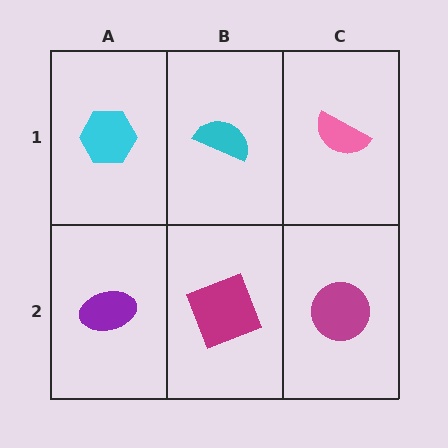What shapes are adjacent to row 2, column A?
A cyan hexagon (row 1, column A), a magenta square (row 2, column B).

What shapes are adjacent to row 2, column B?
A cyan semicircle (row 1, column B), a purple ellipse (row 2, column A), a magenta circle (row 2, column C).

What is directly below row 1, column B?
A magenta square.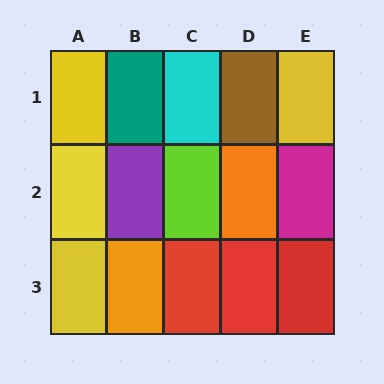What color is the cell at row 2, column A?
Yellow.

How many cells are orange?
2 cells are orange.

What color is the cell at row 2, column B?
Purple.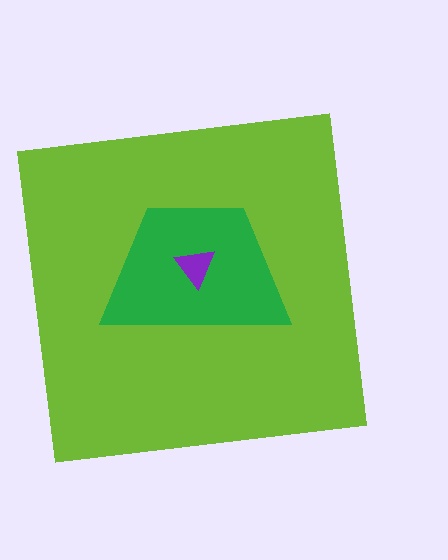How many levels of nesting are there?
3.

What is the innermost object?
The purple triangle.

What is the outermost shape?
The lime square.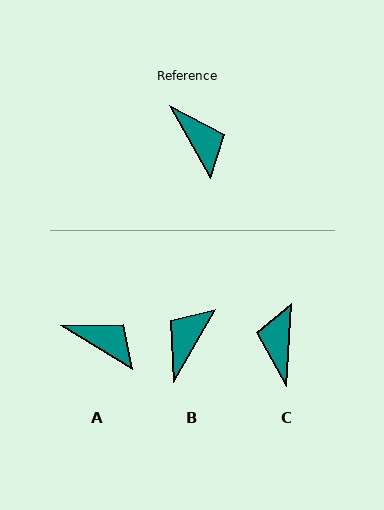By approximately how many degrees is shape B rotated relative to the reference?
Approximately 121 degrees counter-clockwise.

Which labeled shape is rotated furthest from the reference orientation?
C, about 147 degrees away.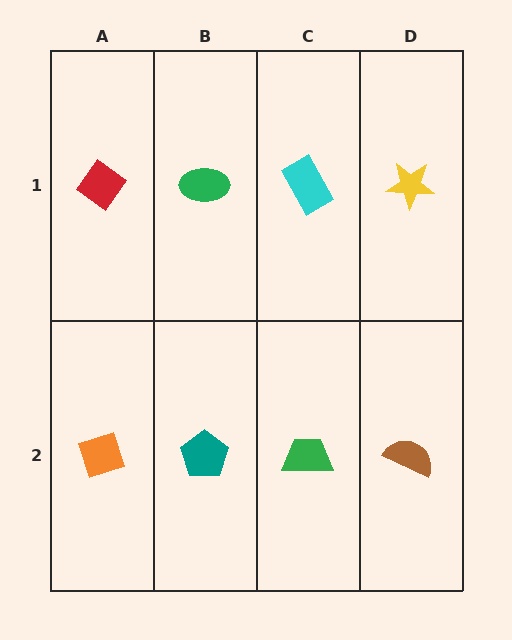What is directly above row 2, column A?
A red diamond.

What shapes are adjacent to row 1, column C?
A green trapezoid (row 2, column C), a green ellipse (row 1, column B), a yellow star (row 1, column D).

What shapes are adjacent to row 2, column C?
A cyan rectangle (row 1, column C), a teal pentagon (row 2, column B), a brown semicircle (row 2, column D).